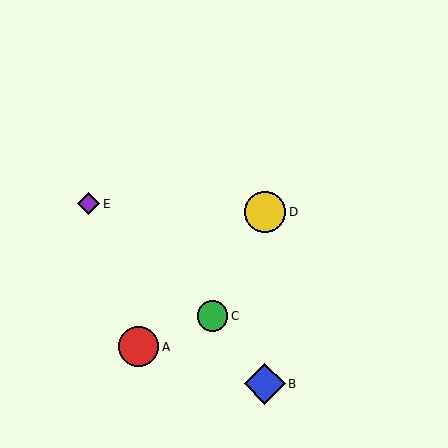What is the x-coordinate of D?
Object D is at x≈265.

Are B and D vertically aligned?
Yes, both are at x≈265.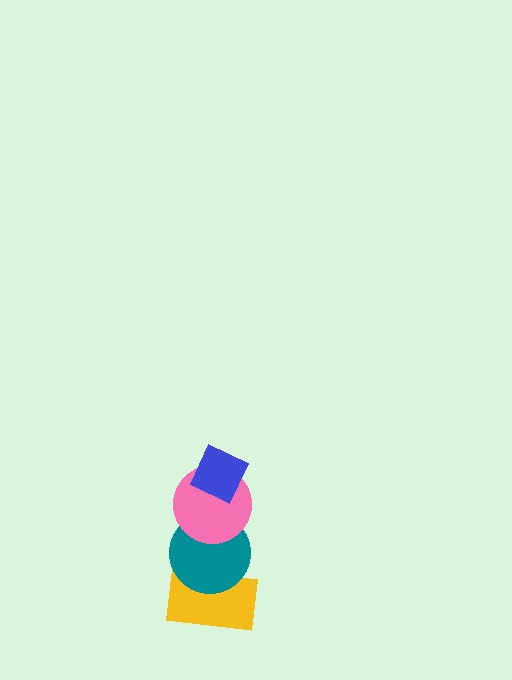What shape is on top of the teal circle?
The pink circle is on top of the teal circle.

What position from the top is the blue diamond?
The blue diamond is 1st from the top.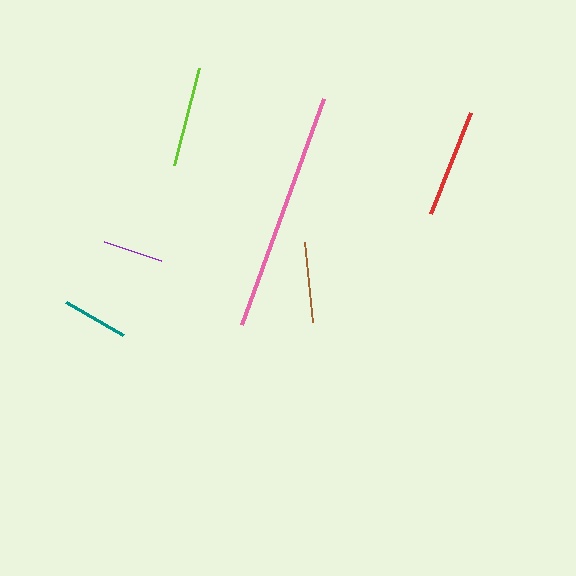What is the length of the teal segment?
The teal segment is approximately 66 pixels long.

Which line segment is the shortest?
The purple line is the shortest at approximately 60 pixels.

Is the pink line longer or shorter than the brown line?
The pink line is longer than the brown line.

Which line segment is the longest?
The pink line is the longest at approximately 240 pixels.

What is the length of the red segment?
The red segment is approximately 109 pixels long.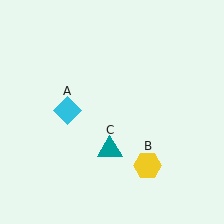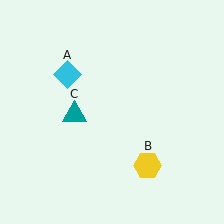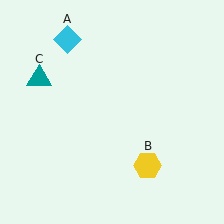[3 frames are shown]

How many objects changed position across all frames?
2 objects changed position: cyan diamond (object A), teal triangle (object C).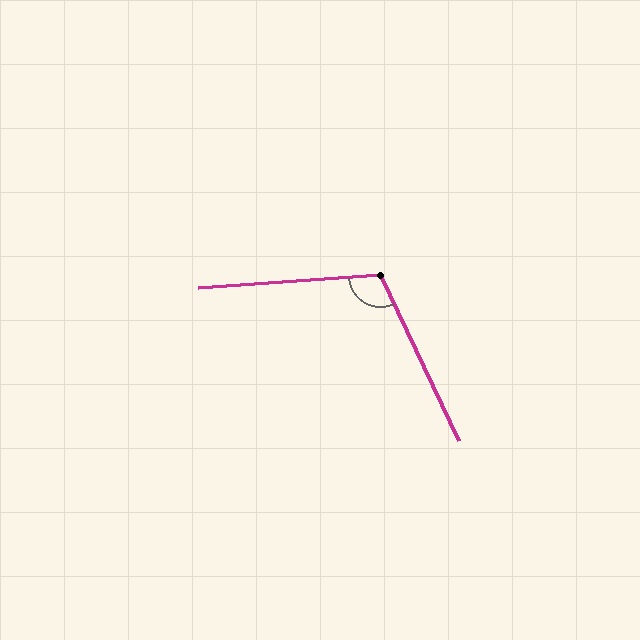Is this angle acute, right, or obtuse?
It is obtuse.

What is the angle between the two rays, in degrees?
Approximately 111 degrees.